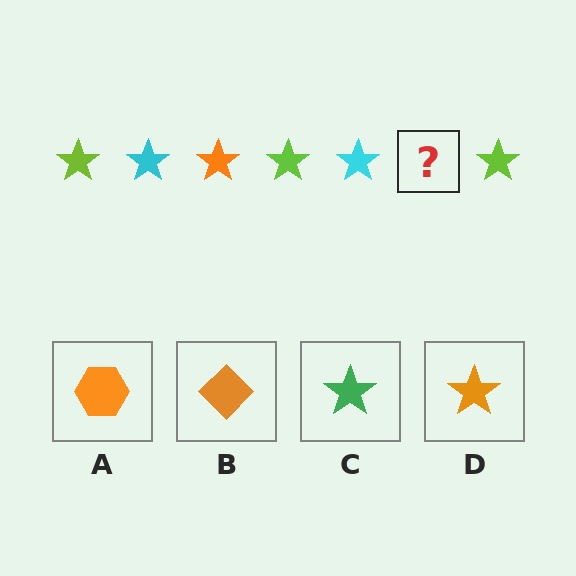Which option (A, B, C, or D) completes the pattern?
D.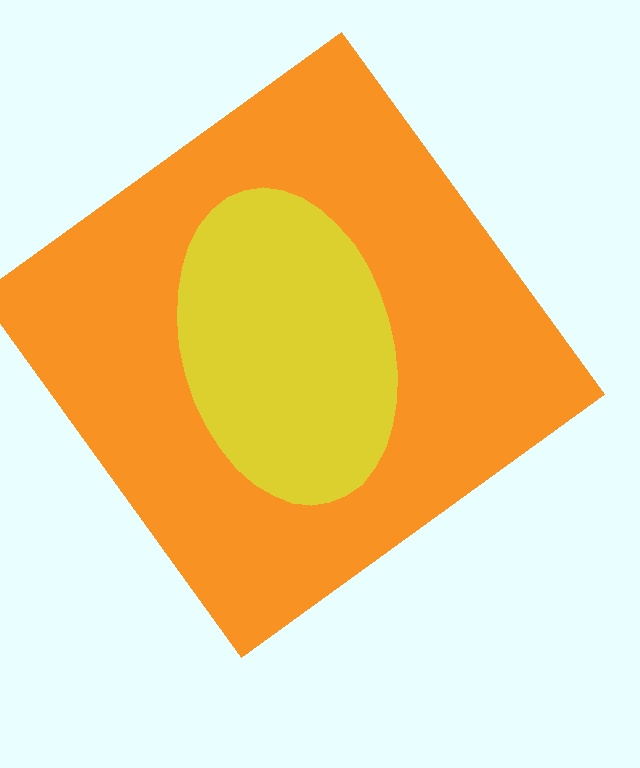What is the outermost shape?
The orange diamond.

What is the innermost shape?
The yellow ellipse.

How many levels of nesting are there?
2.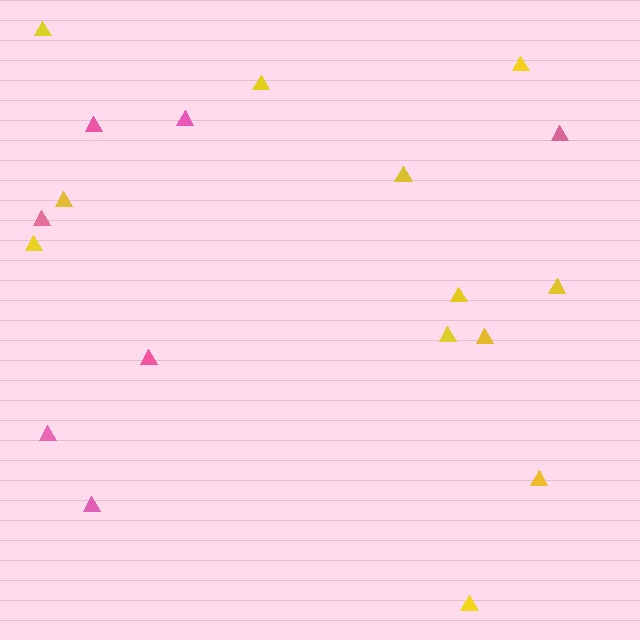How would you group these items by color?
There are 2 groups: one group of yellow triangles (12) and one group of pink triangles (7).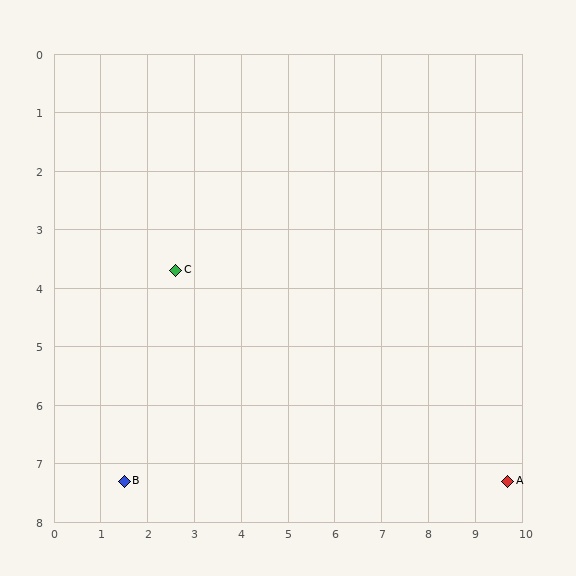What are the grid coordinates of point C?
Point C is at approximately (2.6, 3.7).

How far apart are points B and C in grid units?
Points B and C are about 3.8 grid units apart.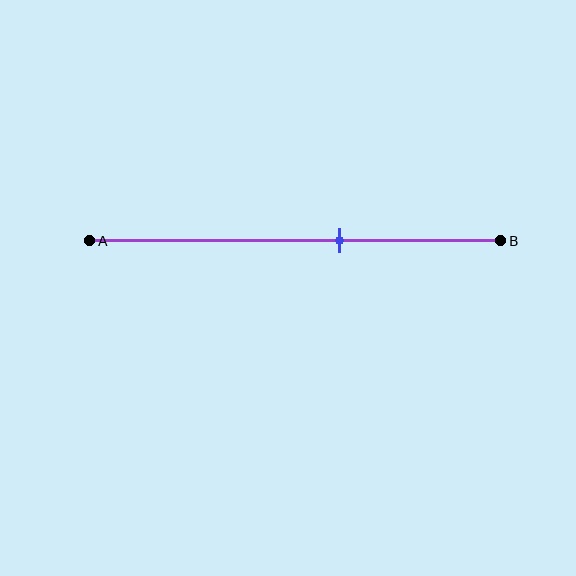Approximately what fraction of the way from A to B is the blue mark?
The blue mark is approximately 60% of the way from A to B.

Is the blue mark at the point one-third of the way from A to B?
No, the mark is at about 60% from A, not at the 33% one-third point.